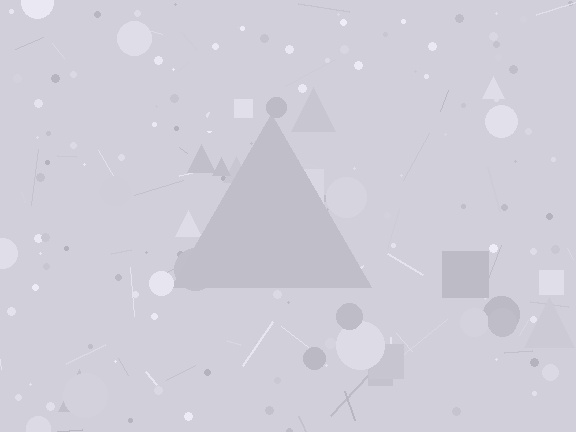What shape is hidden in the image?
A triangle is hidden in the image.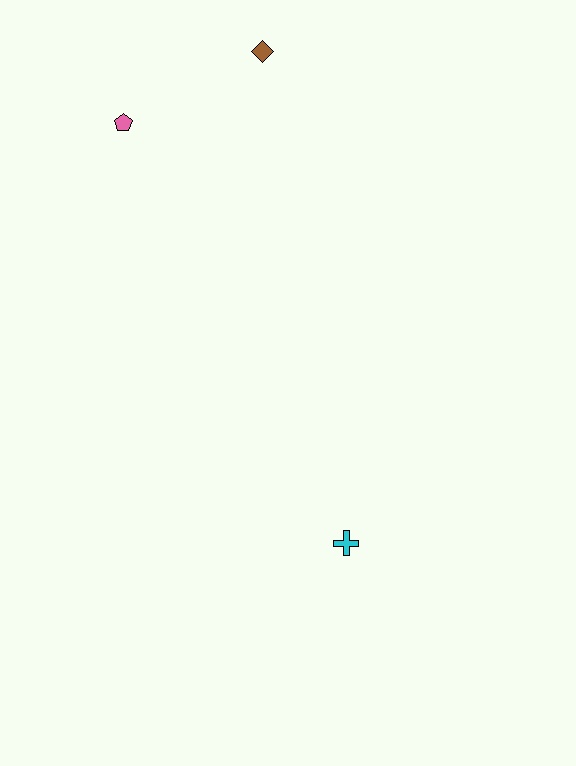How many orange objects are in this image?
There are no orange objects.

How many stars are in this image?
There are no stars.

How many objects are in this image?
There are 3 objects.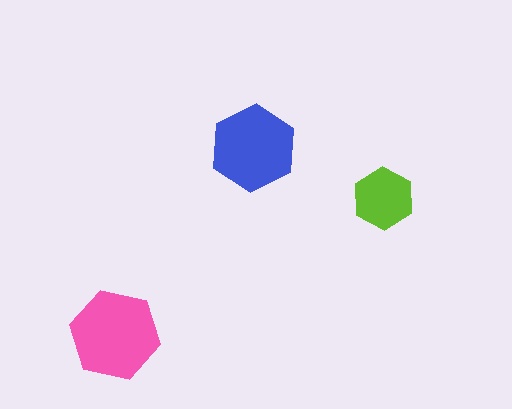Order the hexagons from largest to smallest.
the pink one, the blue one, the lime one.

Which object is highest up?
The blue hexagon is topmost.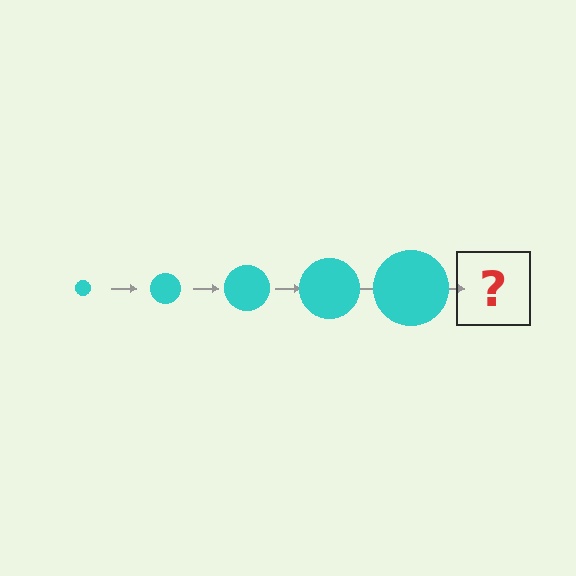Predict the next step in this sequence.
The next step is a cyan circle, larger than the previous one.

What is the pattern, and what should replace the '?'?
The pattern is that the circle gets progressively larger each step. The '?' should be a cyan circle, larger than the previous one.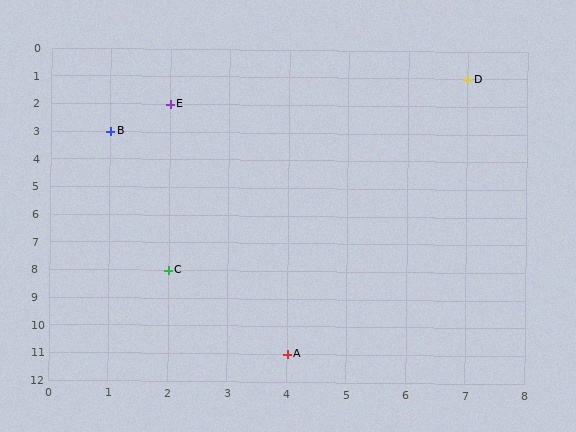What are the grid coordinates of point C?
Point C is at grid coordinates (2, 8).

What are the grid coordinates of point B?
Point B is at grid coordinates (1, 3).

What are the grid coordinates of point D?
Point D is at grid coordinates (7, 1).